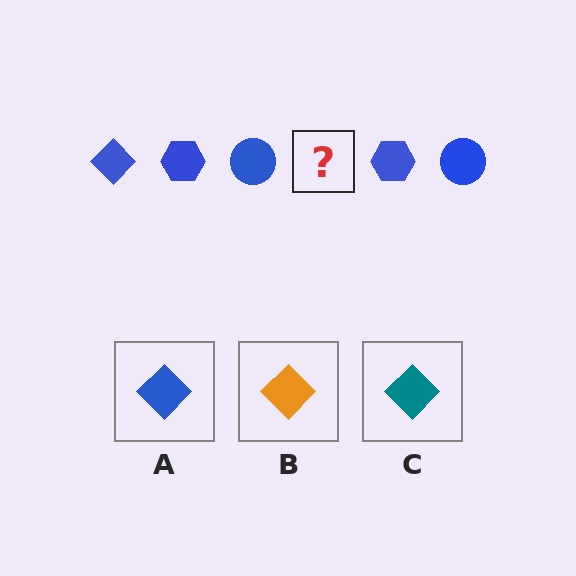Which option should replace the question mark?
Option A.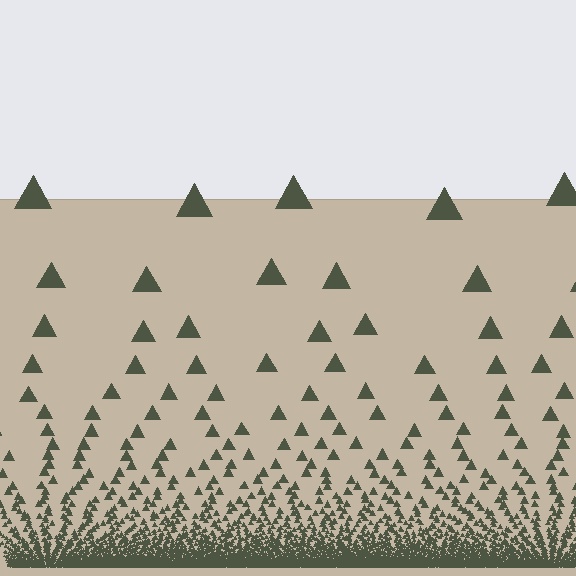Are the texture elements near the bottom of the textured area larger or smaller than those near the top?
Smaller. The gradient is inverted — elements near the bottom are smaller and denser.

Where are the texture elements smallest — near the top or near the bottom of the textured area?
Near the bottom.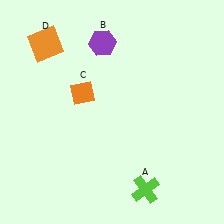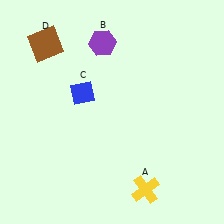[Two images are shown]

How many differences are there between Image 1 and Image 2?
There are 3 differences between the two images.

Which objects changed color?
A changed from lime to yellow. C changed from orange to blue. D changed from orange to brown.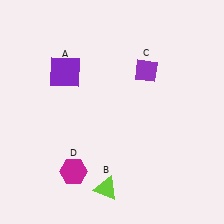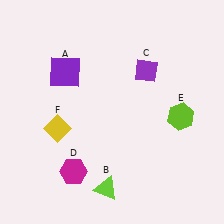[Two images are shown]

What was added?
A lime hexagon (E), a yellow diamond (F) were added in Image 2.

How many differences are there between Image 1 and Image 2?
There are 2 differences between the two images.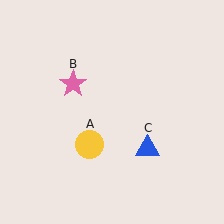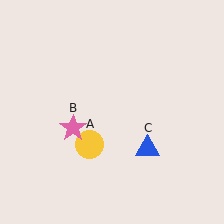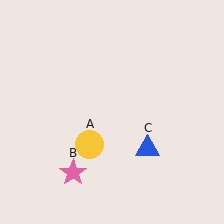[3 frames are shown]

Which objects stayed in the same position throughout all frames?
Yellow circle (object A) and blue triangle (object C) remained stationary.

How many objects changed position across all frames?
1 object changed position: pink star (object B).